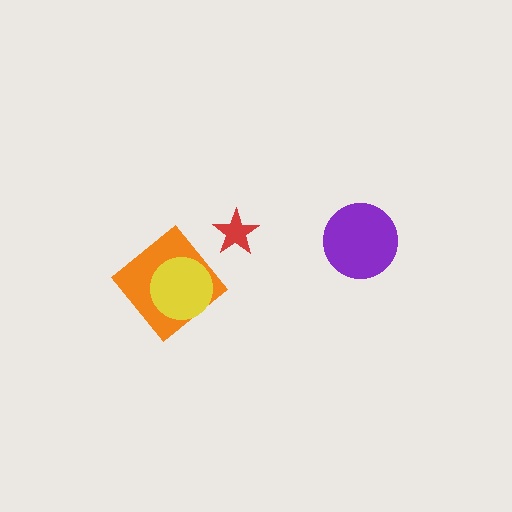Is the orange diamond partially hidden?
Yes, it is partially covered by another shape.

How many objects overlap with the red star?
0 objects overlap with the red star.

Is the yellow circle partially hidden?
No, no other shape covers it.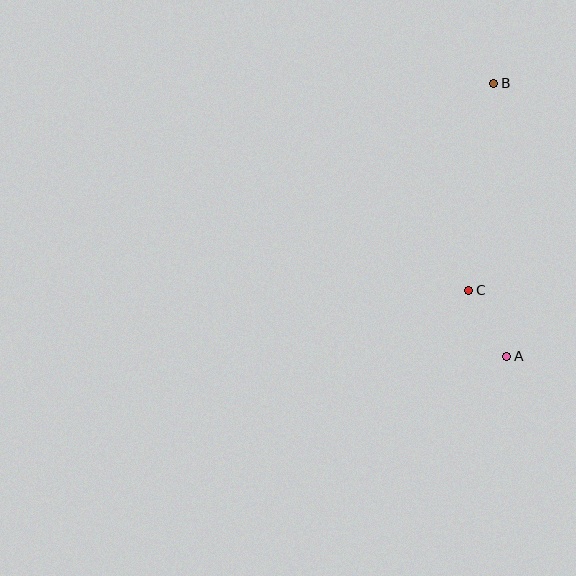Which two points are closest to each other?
Points A and C are closest to each other.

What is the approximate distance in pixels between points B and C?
The distance between B and C is approximately 209 pixels.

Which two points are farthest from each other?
Points A and B are farthest from each other.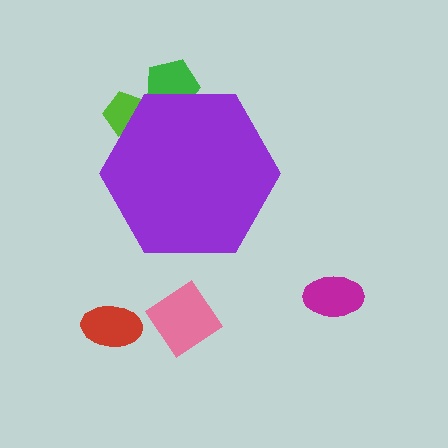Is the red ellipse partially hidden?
No, the red ellipse is fully visible.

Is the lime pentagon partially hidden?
Yes, the lime pentagon is partially hidden behind the purple hexagon.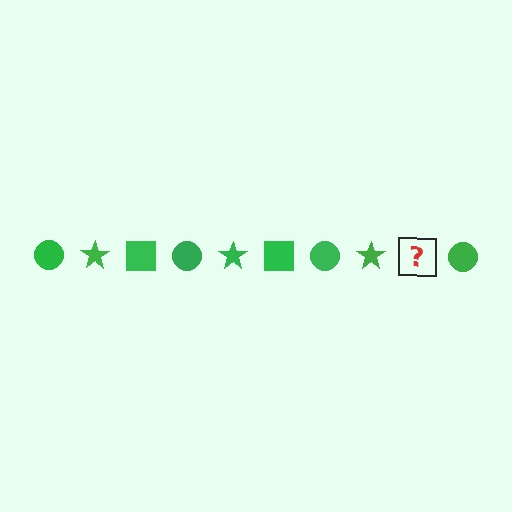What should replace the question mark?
The question mark should be replaced with a green square.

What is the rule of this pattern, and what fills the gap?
The rule is that the pattern cycles through circle, star, square shapes in green. The gap should be filled with a green square.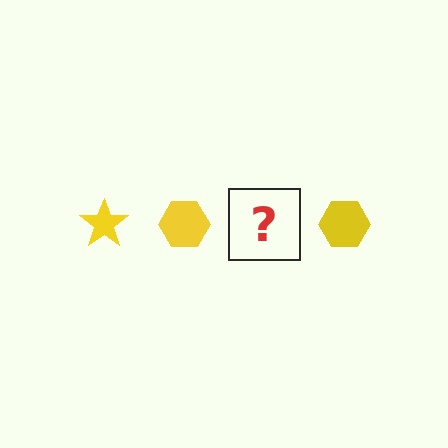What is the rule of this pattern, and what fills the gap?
The rule is that the pattern cycles through star, hexagon shapes in yellow. The gap should be filled with a yellow star.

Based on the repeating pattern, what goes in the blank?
The blank should be a yellow star.